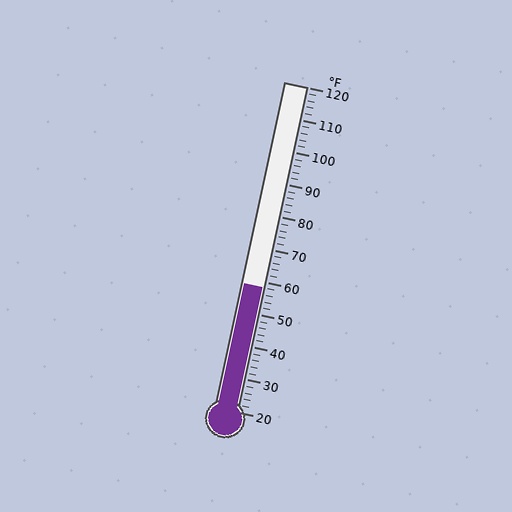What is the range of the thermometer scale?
The thermometer scale ranges from 20°F to 120°F.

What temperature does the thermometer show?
The thermometer shows approximately 58°F.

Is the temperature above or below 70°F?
The temperature is below 70°F.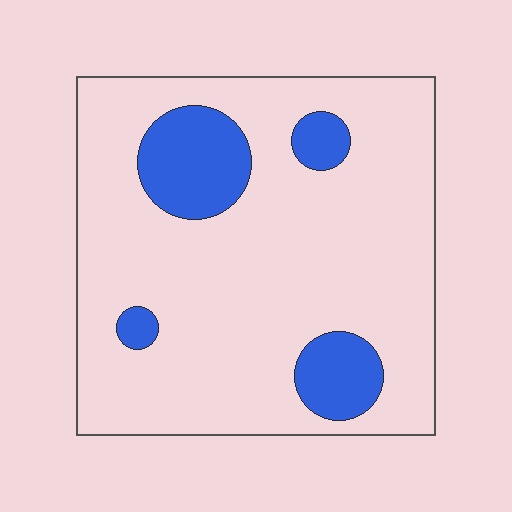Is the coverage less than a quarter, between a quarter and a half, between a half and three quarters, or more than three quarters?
Less than a quarter.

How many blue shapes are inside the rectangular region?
4.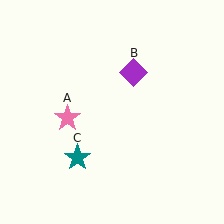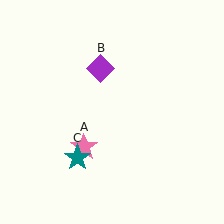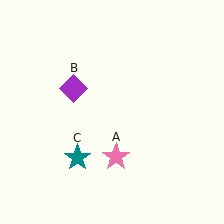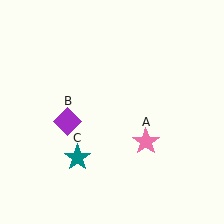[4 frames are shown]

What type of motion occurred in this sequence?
The pink star (object A), purple diamond (object B) rotated counterclockwise around the center of the scene.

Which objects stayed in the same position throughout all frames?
Teal star (object C) remained stationary.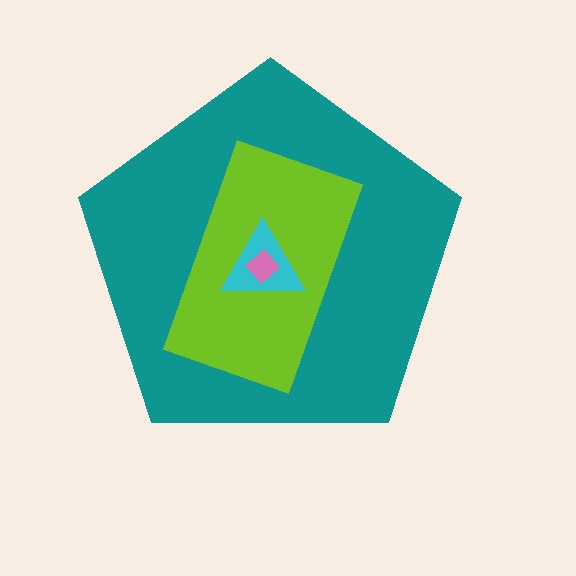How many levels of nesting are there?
4.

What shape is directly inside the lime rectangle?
The cyan triangle.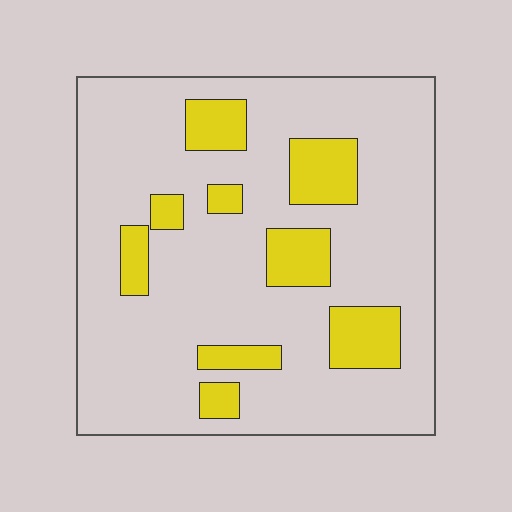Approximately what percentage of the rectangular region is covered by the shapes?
Approximately 20%.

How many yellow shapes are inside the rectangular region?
9.